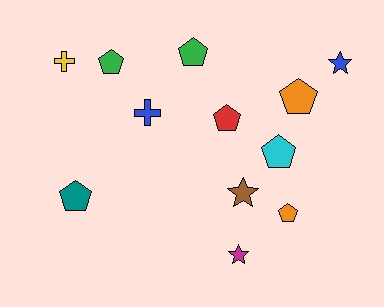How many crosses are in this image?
There are 2 crosses.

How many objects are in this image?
There are 12 objects.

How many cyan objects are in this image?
There is 1 cyan object.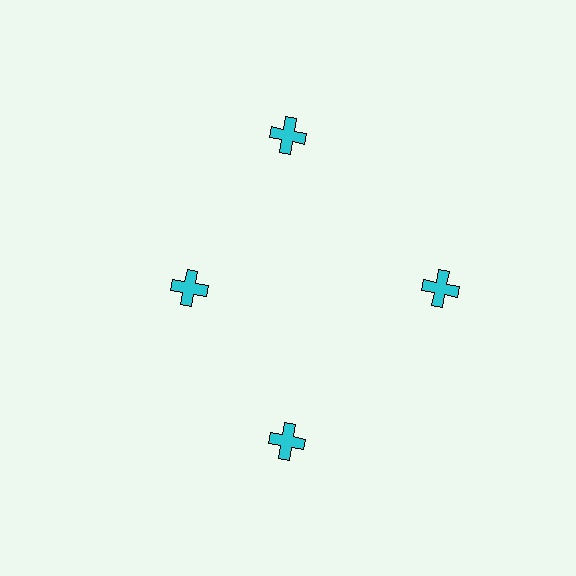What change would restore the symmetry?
The symmetry would be restored by moving it outward, back onto the ring so that all 4 crosses sit at equal angles and equal distance from the center.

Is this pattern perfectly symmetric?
No. The 4 cyan crosses are arranged in a ring, but one element near the 9 o'clock position is pulled inward toward the center, breaking the 4-fold rotational symmetry.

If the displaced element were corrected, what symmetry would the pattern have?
It would have 4-fold rotational symmetry — the pattern would map onto itself every 90 degrees.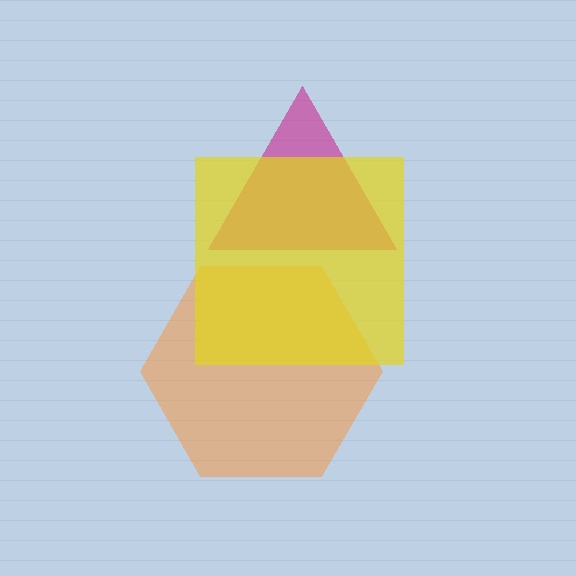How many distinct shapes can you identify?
There are 3 distinct shapes: an orange hexagon, a magenta triangle, a yellow square.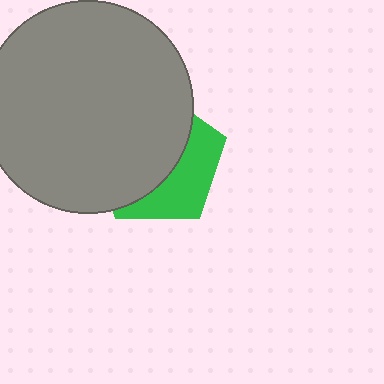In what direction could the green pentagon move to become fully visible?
The green pentagon could move right. That would shift it out from behind the gray circle entirely.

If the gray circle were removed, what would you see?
You would see the complete green pentagon.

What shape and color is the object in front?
The object in front is a gray circle.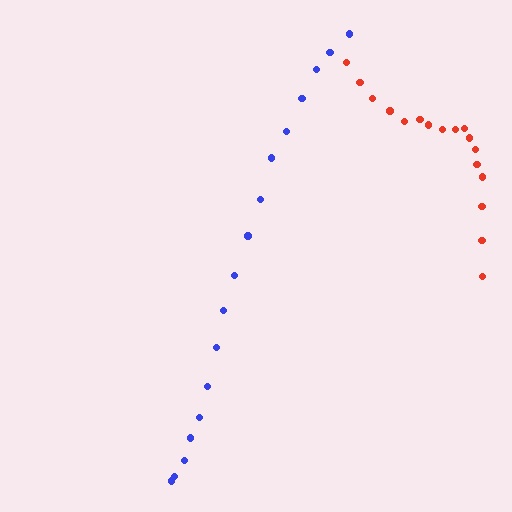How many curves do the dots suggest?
There are 2 distinct paths.